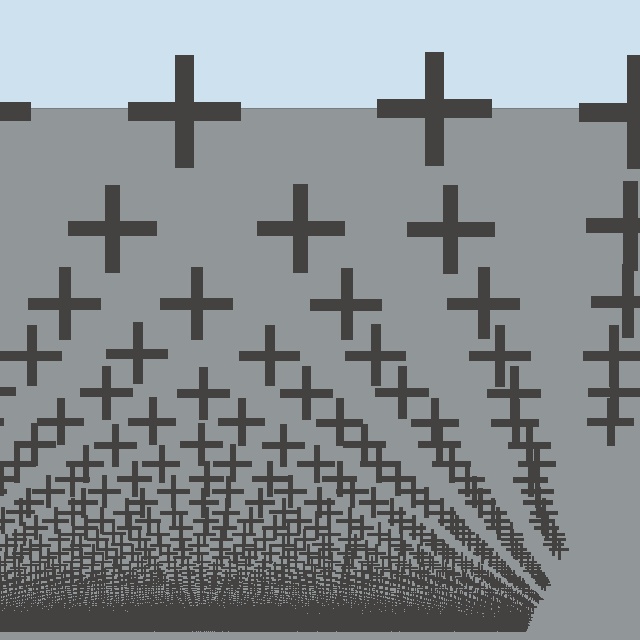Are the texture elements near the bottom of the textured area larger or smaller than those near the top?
Smaller. The gradient is inverted — elements near the bottom are smaller and denser.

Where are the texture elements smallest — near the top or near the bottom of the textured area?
Near the bottom.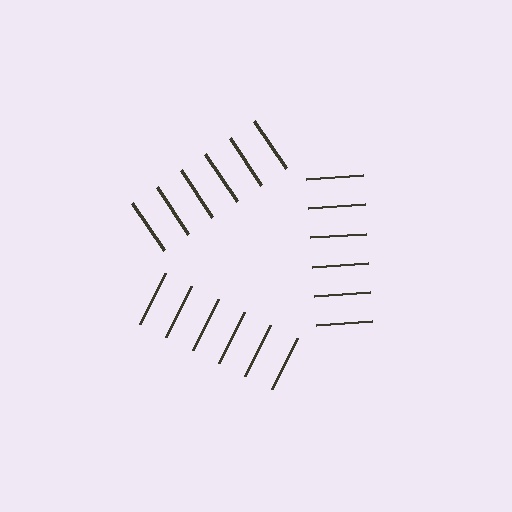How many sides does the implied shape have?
3 sides — the line-ends trace a triangle.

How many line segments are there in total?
18 — 6 along each of the 3 edges.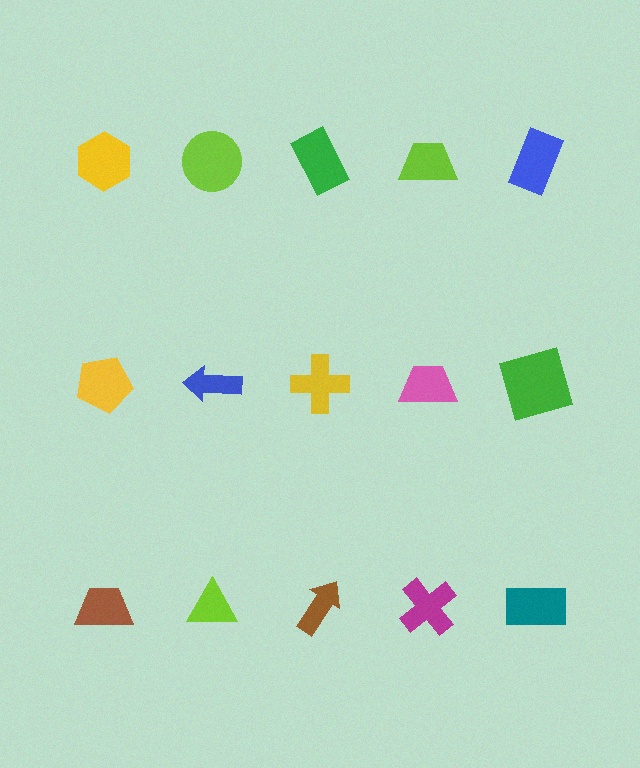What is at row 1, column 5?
A blue rectangle.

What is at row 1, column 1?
A yellow hexagon.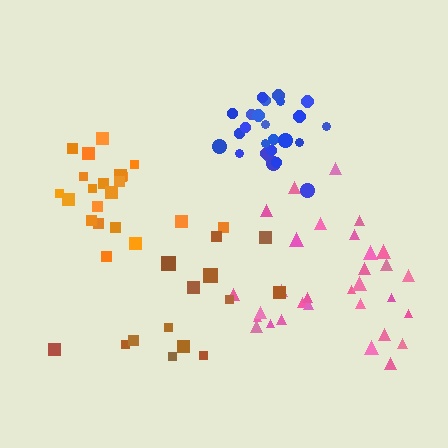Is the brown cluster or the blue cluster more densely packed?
Blue.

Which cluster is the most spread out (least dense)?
Brown.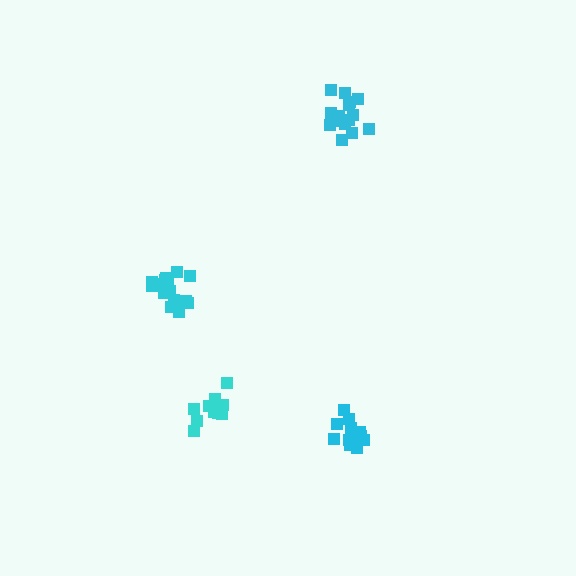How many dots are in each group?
Group 1: 12 dots, Group 2: 15 dots, Group 3: 17 dots, Group 4: 12 dots (56 total).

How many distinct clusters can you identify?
There are 4 distinct clusters.